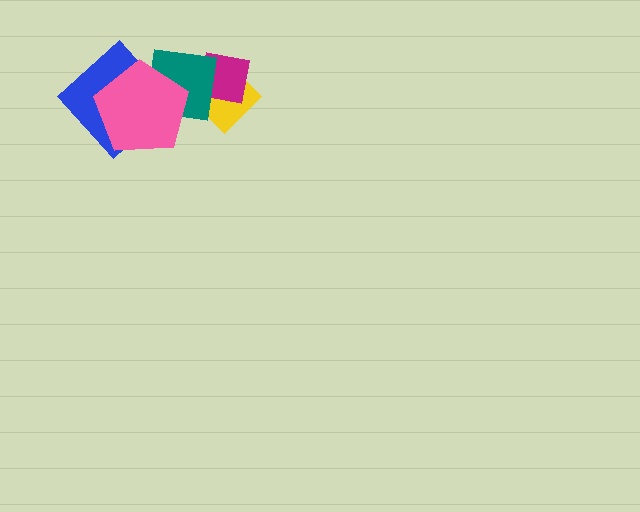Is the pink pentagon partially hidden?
No, no other shape covers it.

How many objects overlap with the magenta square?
2 objects overlap with the magenta square.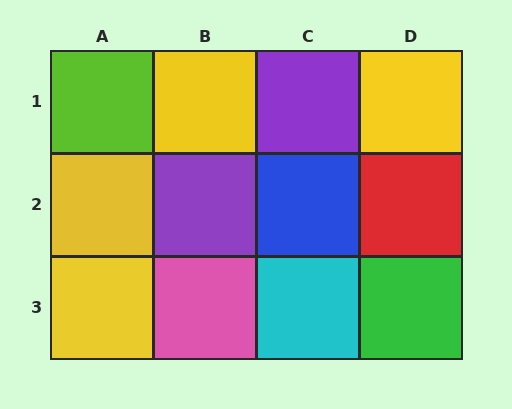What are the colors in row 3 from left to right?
Yellow, pink, cyan, green.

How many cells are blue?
1 cell is blue.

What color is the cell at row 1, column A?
Lime.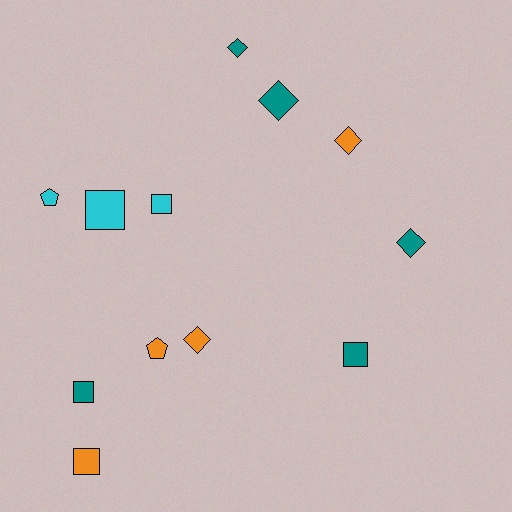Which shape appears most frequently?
Square, with 5 objects.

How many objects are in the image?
There are 12 objects.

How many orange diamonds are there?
There are 2 orange diamonds.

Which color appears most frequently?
Teal, with 5 objects.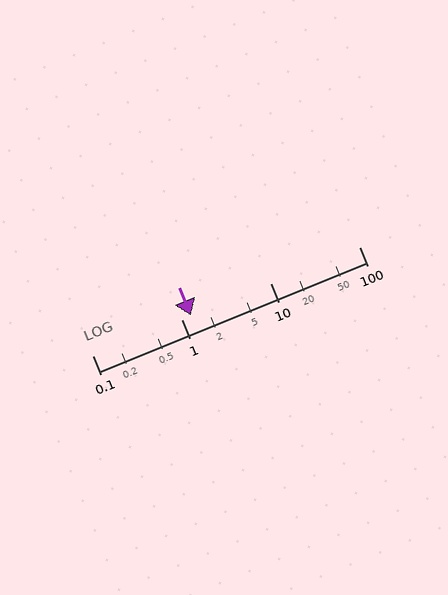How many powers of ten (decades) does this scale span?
The scale spans 3 decades, from 0.1 to 100.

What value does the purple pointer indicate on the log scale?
The pointer indicates approximately 1.3.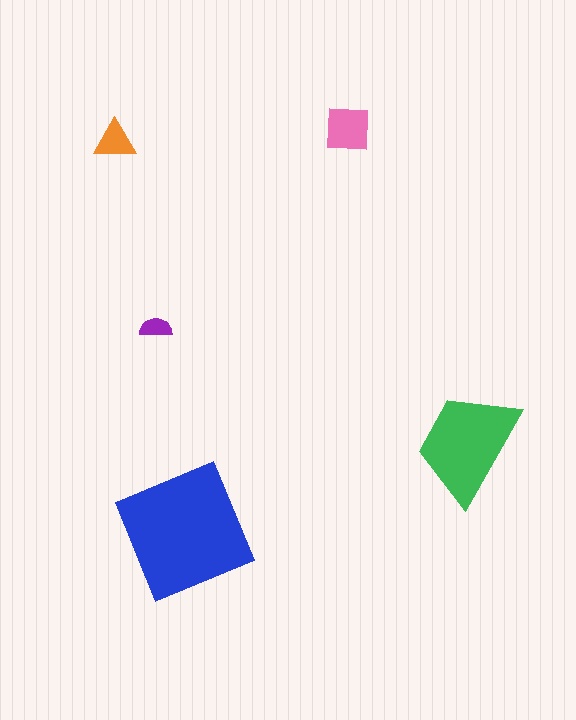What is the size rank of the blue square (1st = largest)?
1st.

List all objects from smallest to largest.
The purple semicircle, the orange triangle, the pink square, the green trapezoid, the blue square.